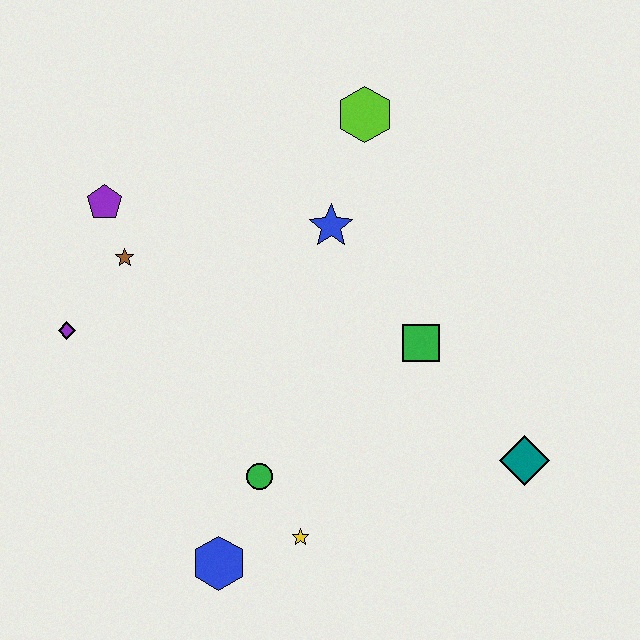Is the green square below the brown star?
Yes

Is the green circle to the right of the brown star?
Yes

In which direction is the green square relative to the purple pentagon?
The green square is to the right of the purple pentagon.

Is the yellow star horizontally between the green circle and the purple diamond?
No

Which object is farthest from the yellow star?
The lime hexagon is farthest from the yellow star.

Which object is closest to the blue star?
The lime hexagon is closest to the blue star.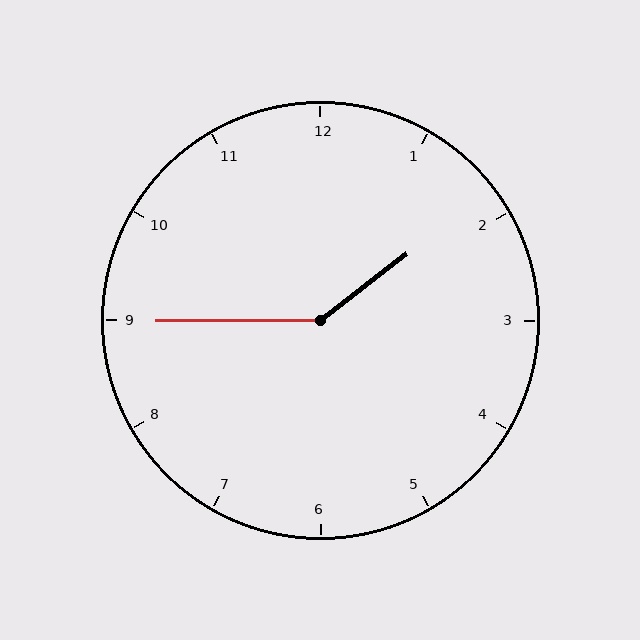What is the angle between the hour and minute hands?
Approximately 142 degrees.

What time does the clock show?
1:45.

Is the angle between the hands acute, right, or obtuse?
It is obtuse.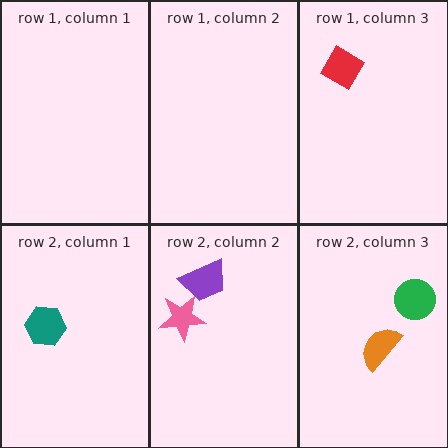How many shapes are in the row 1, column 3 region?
1.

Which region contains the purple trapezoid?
The row 2, column 2 region.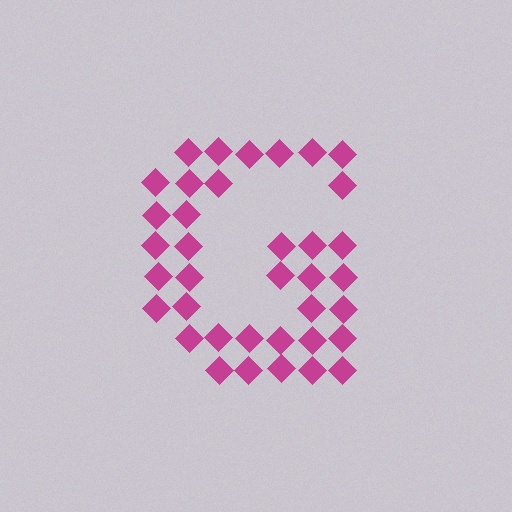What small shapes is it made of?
It is made of small diamonds.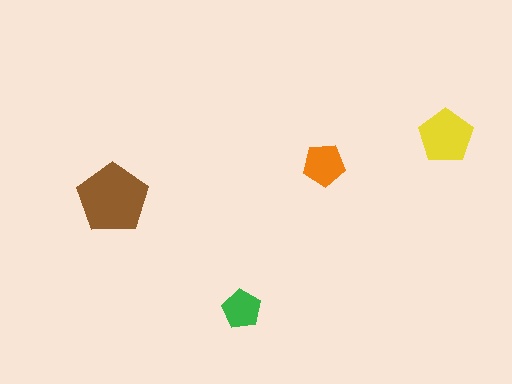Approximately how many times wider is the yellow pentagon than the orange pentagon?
About 1.5 times wider.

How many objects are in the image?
There are 4 objects in the image.